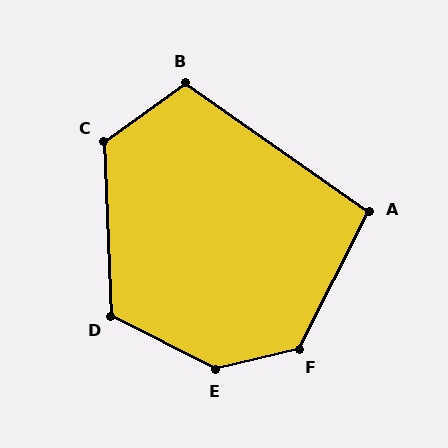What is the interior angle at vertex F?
Approximately 131 degrees (obtuse).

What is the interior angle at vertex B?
Approximately 110 degrees (obtuse).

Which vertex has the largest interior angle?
E, at approximately 139 degrees.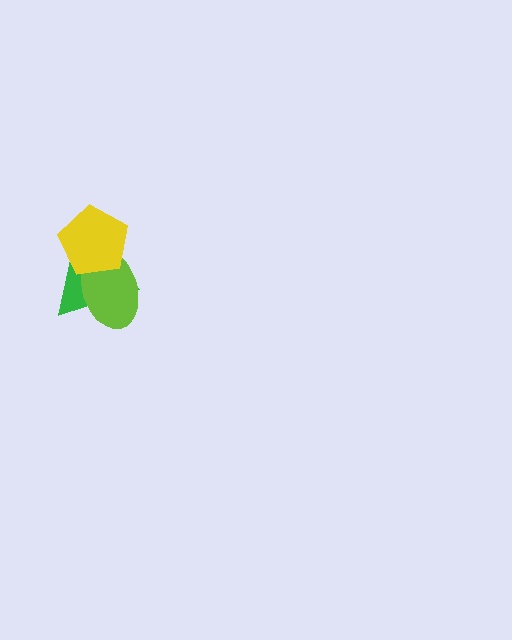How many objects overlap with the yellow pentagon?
2 objects overlap with the yellow pentagon.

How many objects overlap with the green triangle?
2 objects overlap with the green triangle.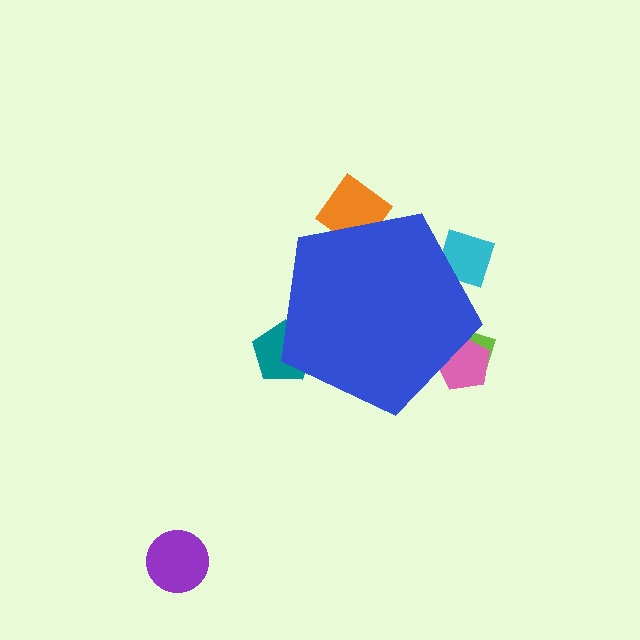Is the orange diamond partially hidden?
Yes, the orange diamond is partially hidden behind the blue pentagon.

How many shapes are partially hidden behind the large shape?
5 shapes are partially hidden.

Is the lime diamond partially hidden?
Yes, the lime diamond is partially hidden behind the blue pentagon.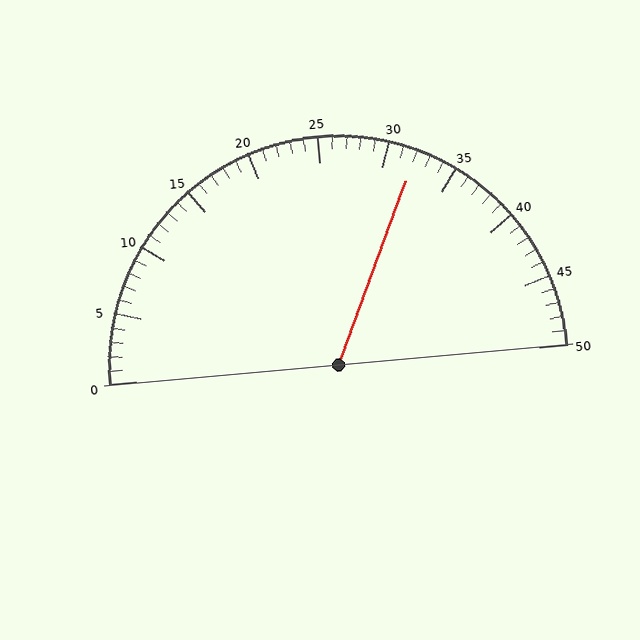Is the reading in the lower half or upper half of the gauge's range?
The reading is in the upper half of the range (0 to 50).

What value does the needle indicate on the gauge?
The needle indicates approximately 32.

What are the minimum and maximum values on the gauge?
The gauge ranges from 0 to 50.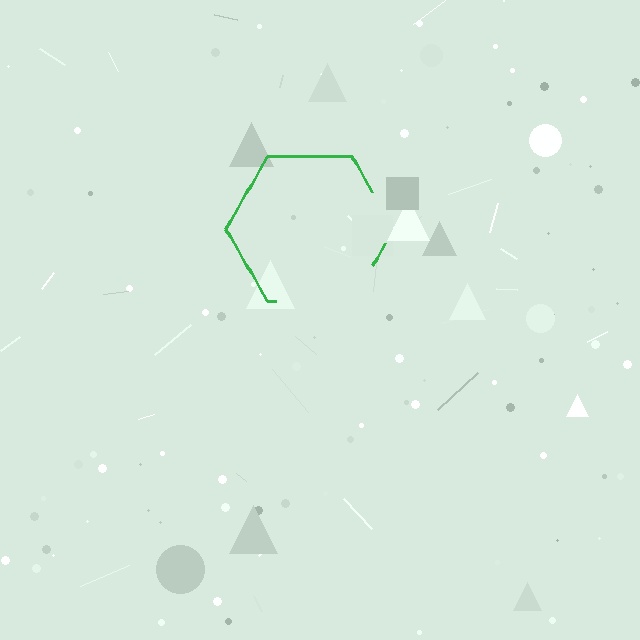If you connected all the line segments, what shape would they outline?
They would outline a hexagon.